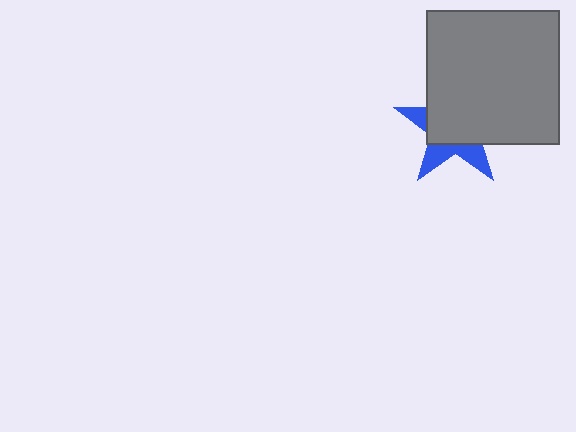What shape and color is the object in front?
The object in front is a gray square.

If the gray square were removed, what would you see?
You would see the complete blue star.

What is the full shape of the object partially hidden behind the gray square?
The partially hidden object is a blue star.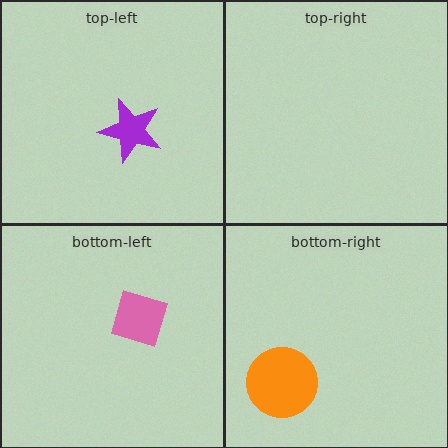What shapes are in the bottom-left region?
The pink square.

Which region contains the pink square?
The bottom-left region.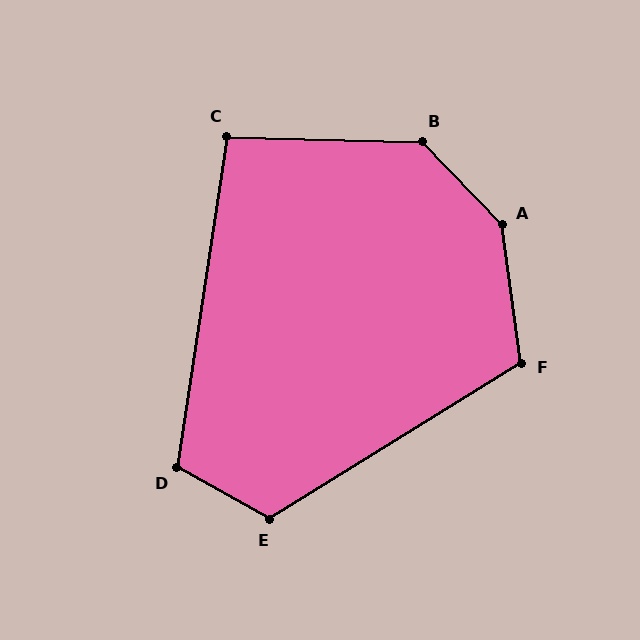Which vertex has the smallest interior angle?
C, at approximately 97 degrees.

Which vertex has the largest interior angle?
A, at approximately 144 degrees.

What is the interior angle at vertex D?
Approximately 111 degrees (obtuse).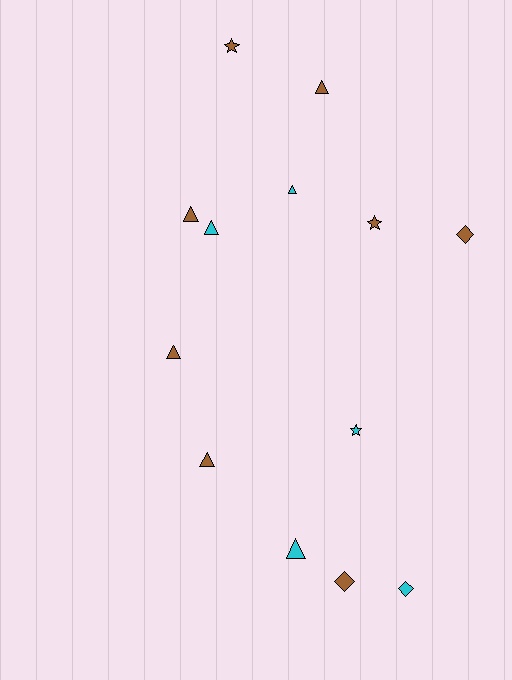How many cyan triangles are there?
There are 3 cyan triangles.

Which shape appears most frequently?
Triangle, with 7 objects.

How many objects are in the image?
There are 13 objects.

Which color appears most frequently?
Brown, with 8 objects.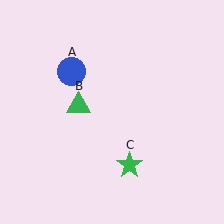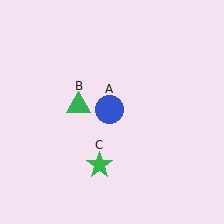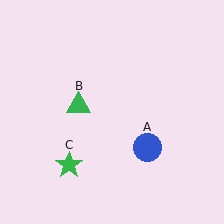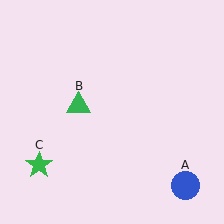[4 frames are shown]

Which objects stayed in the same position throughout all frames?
Green triangle (object B) remained stationary.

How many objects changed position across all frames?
2 objects changed position: blue circle (object A), green star (object C).